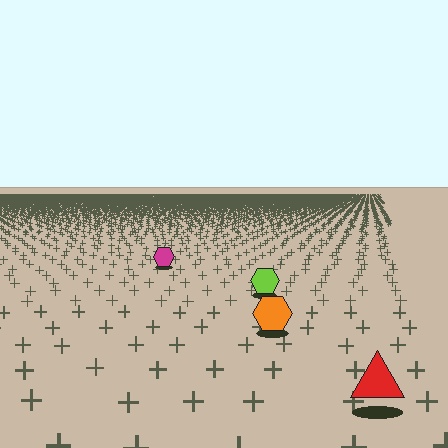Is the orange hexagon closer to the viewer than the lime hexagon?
Yes. The orange hexagon is closer — you can tell from the texture gradient: the ground texture is coarser near it.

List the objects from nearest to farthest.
From nearest to farthest: the red triangle, the orange hexagon, the lime hexagon, the magenta hexagon.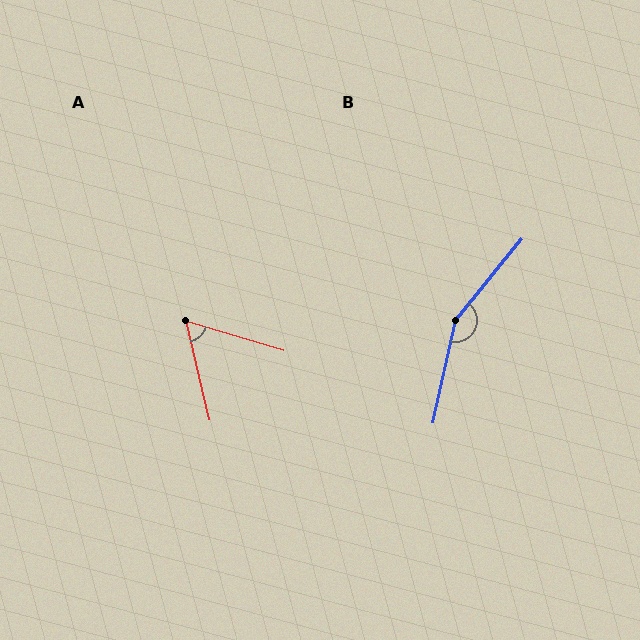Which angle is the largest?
B, at approximately 153 degrees.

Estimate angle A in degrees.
Approximately 60 degrees.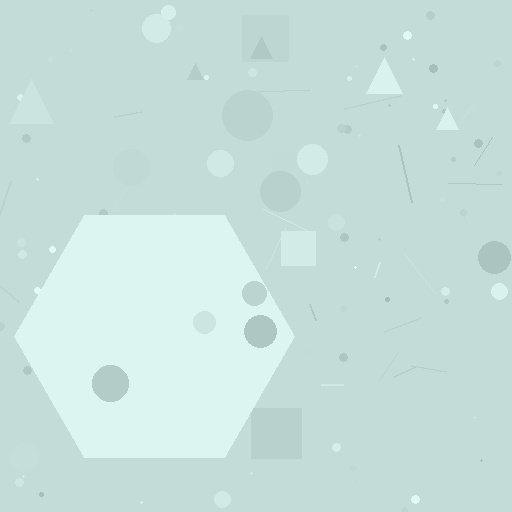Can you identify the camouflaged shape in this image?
The camouflaged shape is a hexagon.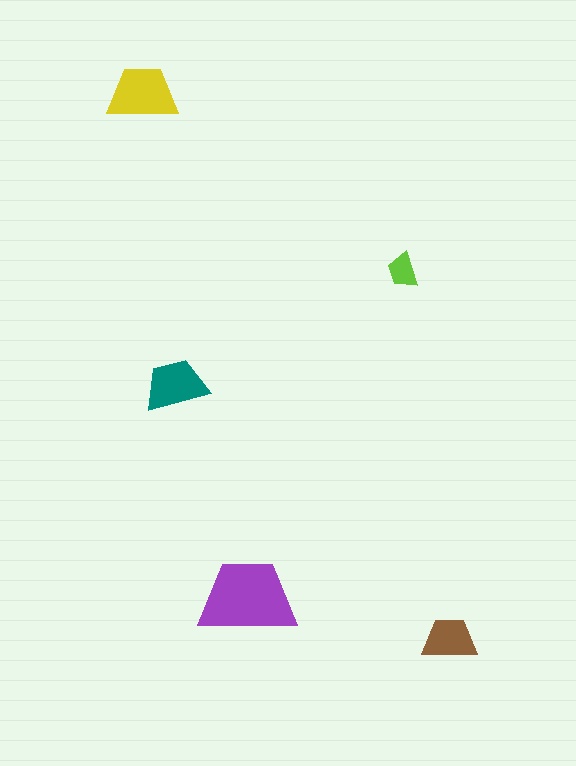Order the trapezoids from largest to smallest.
the purple one, the yellow one, the teal one, the brown one, the lime one.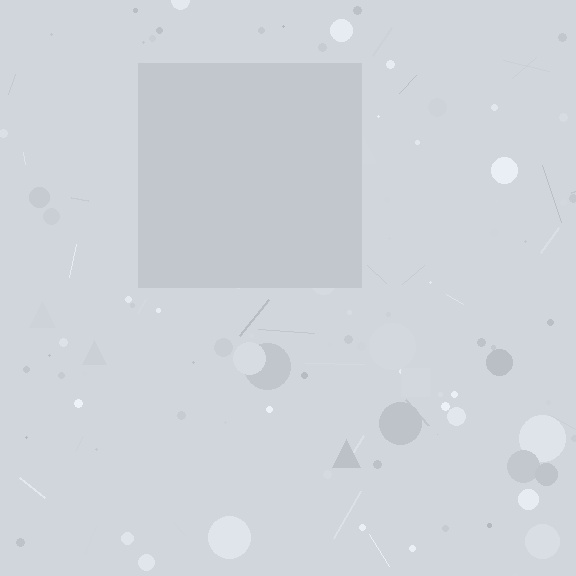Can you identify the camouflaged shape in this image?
The camouflaged shape is a square.